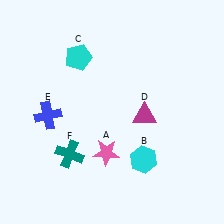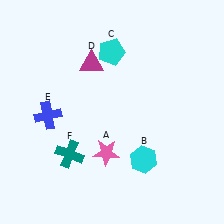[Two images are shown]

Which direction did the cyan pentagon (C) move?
The cyan pentagon (C) moved right.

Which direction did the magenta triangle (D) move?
The magenta triangle (D) moved left.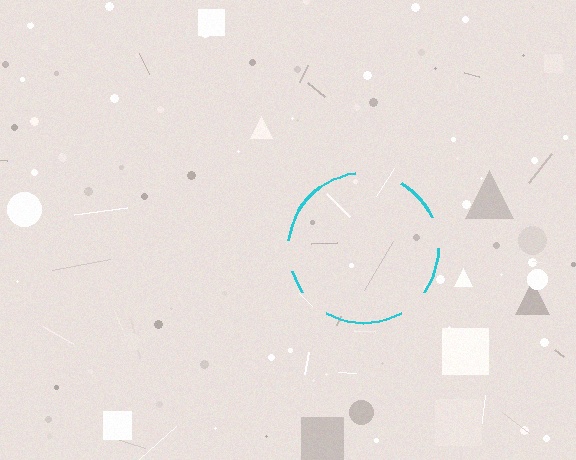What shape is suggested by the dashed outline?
The dashed outline suggests a circle.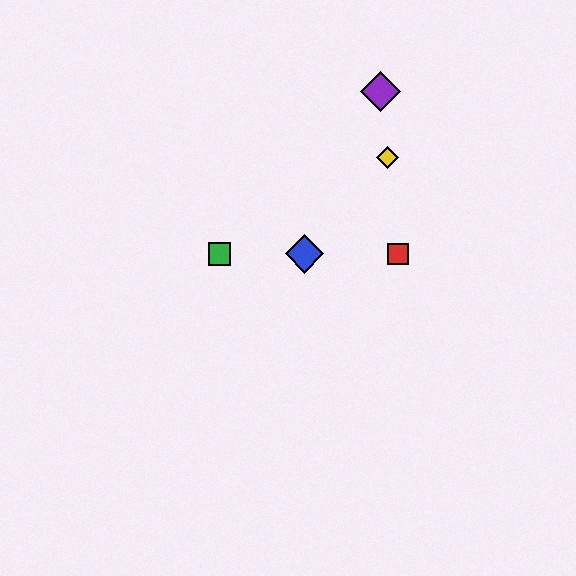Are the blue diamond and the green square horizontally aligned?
Yes, both are at y≈254.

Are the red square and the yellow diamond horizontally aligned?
No, the red square is at y≈254 and the yellow diamond is at y≈157.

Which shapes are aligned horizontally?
The red square, the blue diamond, the green square are aligned horizontally.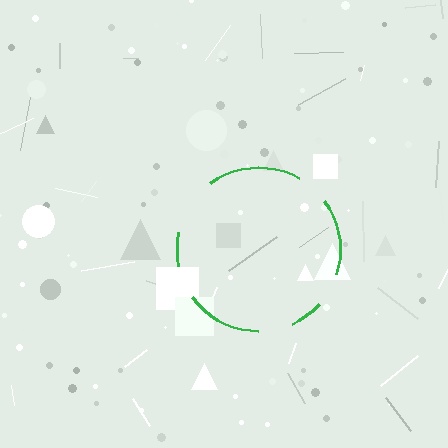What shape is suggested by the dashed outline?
The dashed outline suggests a circle.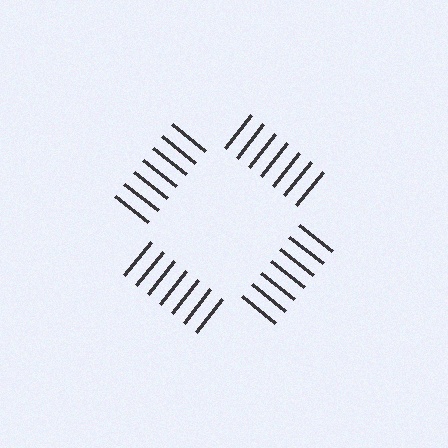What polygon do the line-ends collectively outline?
An illusory square — the line segments terminate on its edges but no continuous stroke is drawn.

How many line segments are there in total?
28 — 7 along each of the 4 edges.